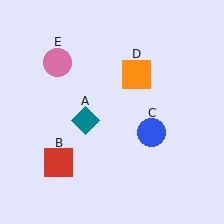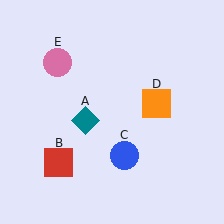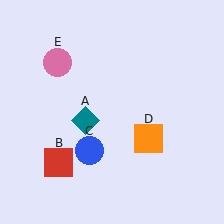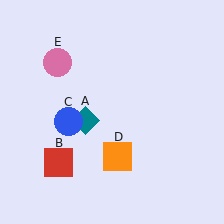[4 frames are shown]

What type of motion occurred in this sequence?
The blue circle (object C), orange square (object D) rotated clockwise around the center of the scene.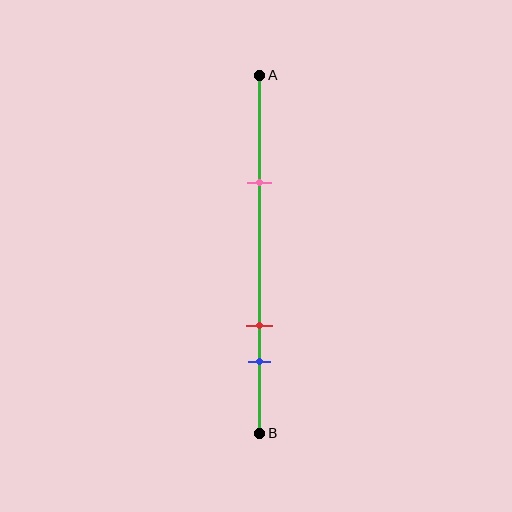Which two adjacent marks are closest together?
The red and blue marks are the closest adjacent pair.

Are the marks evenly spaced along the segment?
No, the marks are not evenly spaced.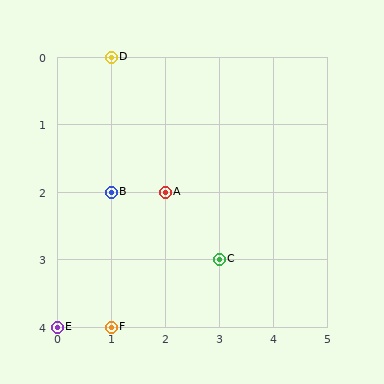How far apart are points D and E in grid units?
Points D and E are 1 column and 4 rows apart (about 4.1 grid units diagonally).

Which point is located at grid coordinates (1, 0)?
Point D is at (1, 0).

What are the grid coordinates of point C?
Point C is at grid coordinates (3, 3).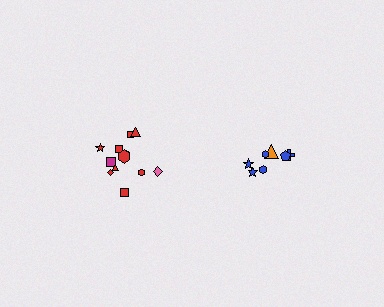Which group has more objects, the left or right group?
The left group.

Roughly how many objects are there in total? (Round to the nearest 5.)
Roughly 20 objects in total.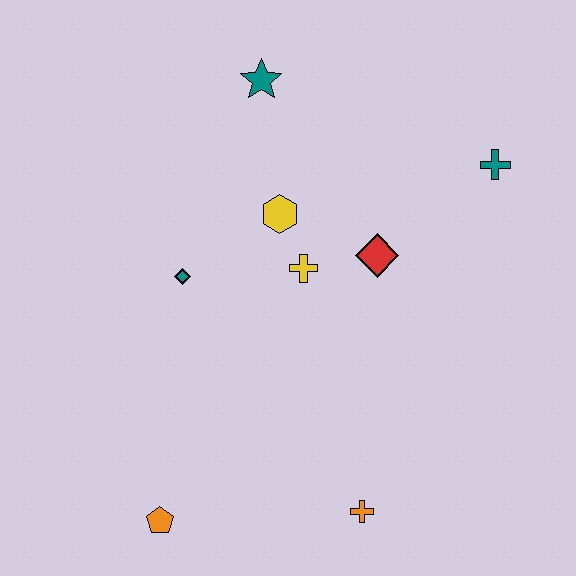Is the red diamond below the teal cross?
Yes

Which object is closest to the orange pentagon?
The orange cross is closest to the orange pentagon.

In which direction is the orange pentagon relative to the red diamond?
The orange pentagon is below the red diamond.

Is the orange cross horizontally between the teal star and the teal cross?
Yes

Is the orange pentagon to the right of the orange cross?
No